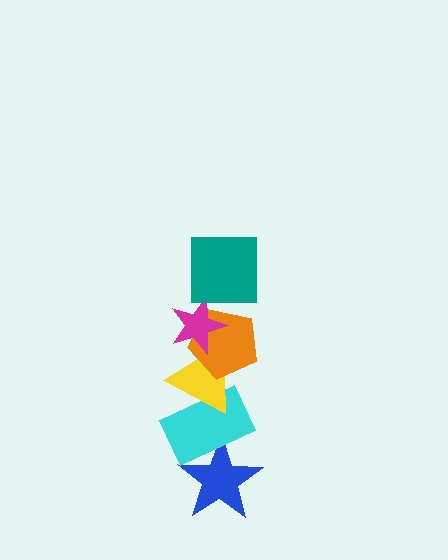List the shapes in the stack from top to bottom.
From top to bottom: the teal square, the magenta star, the orange pentagon, the yellow triangle, the cyan rectangle, the blue star.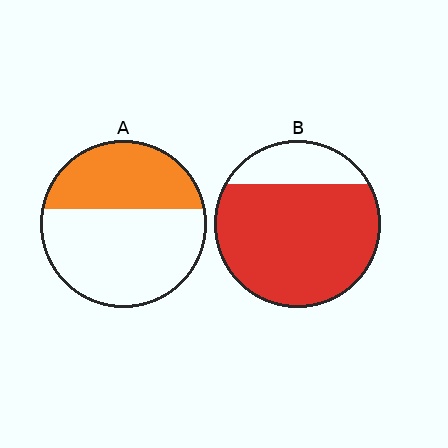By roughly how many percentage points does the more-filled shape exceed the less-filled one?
By roughly 40 percentage points (B over A).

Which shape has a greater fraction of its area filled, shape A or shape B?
Shape B.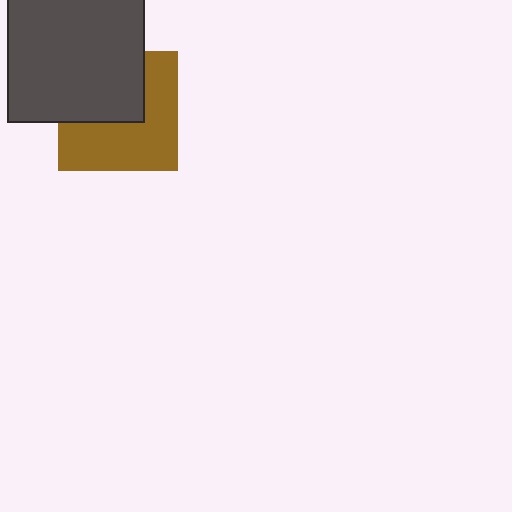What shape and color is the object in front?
The object in front is a dark gray square.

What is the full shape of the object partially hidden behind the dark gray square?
The partially hidden object is a brown square.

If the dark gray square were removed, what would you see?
You would see the complete brown square.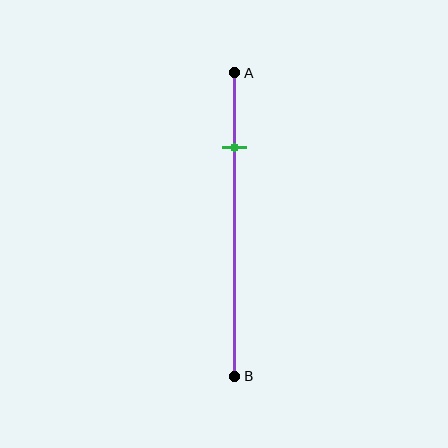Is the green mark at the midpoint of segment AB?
No, the mark is at about 25% from A, not at the 50% midpoint.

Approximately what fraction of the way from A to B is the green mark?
The green mark is approximately 25% of the way from A to B.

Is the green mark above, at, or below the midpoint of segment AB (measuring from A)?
The green mark is above the midpoint of segment AB.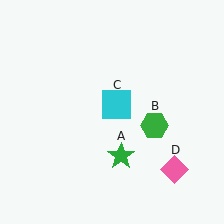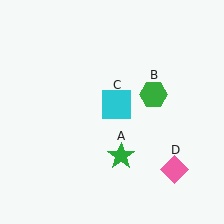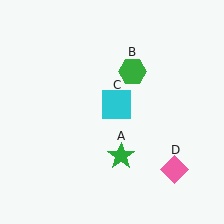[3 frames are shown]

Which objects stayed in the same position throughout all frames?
Green star (object A) and cyan square (object C) and pink diamond (object D) remained stationary.